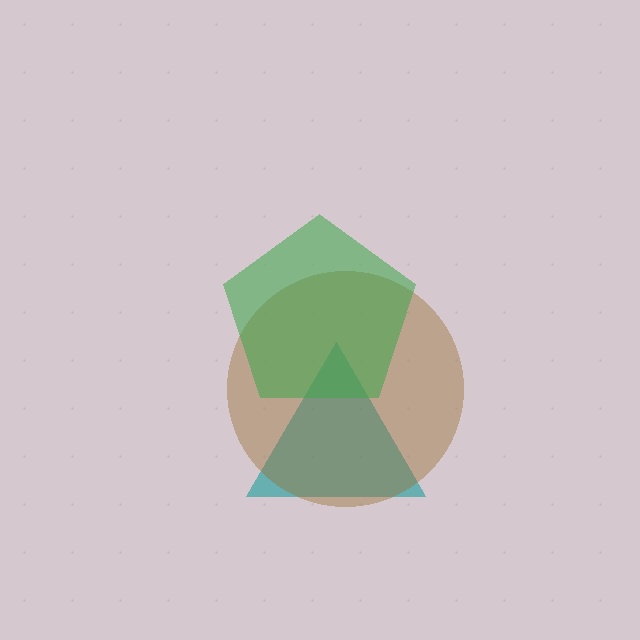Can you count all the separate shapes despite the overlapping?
Yes, there are 3 separate shapes.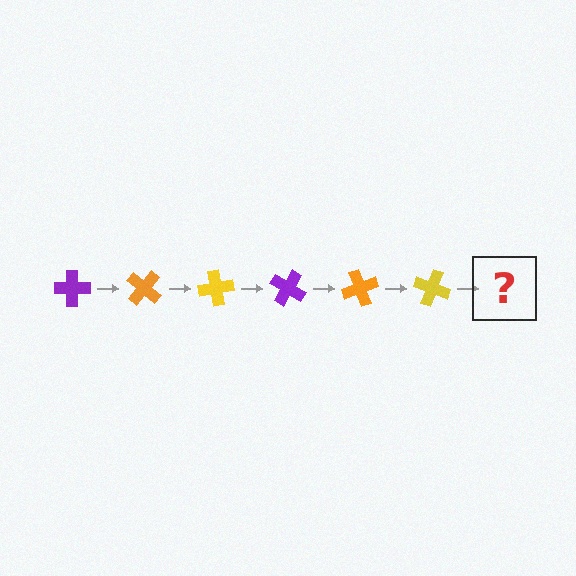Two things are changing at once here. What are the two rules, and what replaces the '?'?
The two rules are that it rotates 40 degrees each step and the color cycles through purple, orange, and yellow. The '?' should be a purple cross, rotated 240 degrees from the start.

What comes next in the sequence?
The next element should be a purple cross, rotated 240 degrees from the start.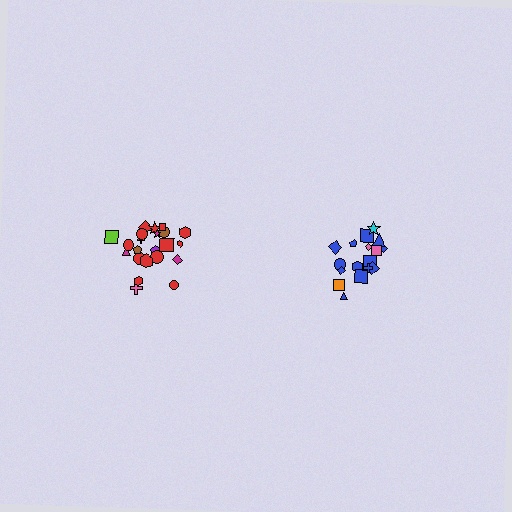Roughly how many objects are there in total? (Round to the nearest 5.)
Roughly 40 objects in total.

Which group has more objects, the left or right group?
The left group.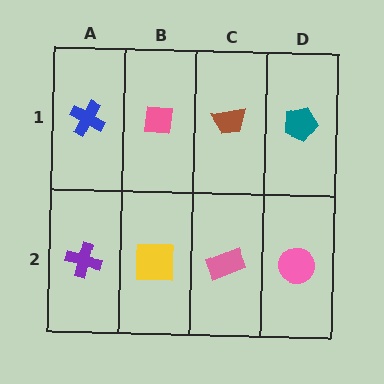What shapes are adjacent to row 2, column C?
A brown trapezoid (row 1, column C), a yellow square (row 2, column B), a pink circle (row 2, column D).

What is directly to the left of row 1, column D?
A brown trapezoid.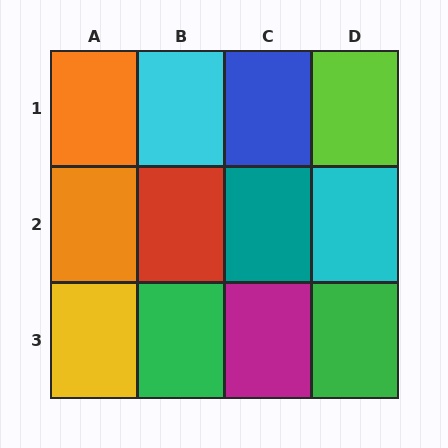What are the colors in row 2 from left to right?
Orange, red, teal, cyan.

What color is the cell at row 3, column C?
Magenta.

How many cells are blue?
1 cell is blue.